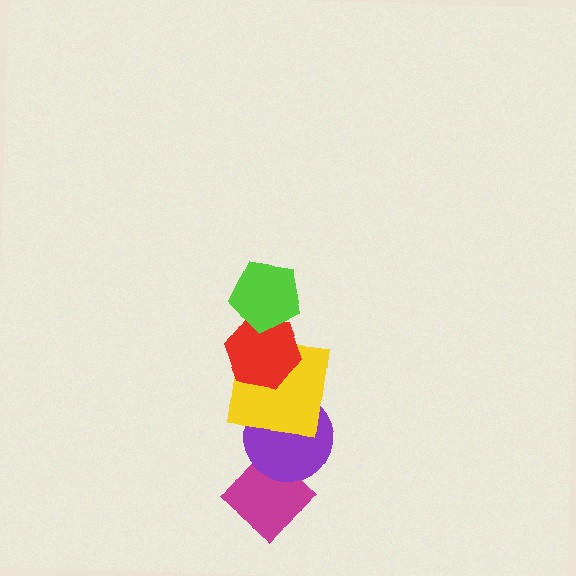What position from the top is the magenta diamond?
The magenta diamond is 5th from the top.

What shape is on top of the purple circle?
The yellow square is on top of the purple circle.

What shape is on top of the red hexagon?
The lime pentagon is on top of the red hexagon.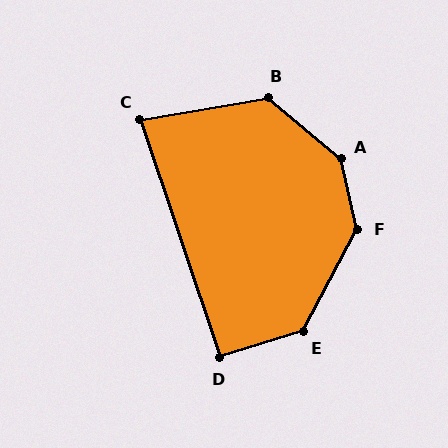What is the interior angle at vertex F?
Approximately 139 degrees (obtuse).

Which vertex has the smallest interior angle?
C, at approximately 81 degrees.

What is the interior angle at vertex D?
Approximately 91 degrees (approximately right).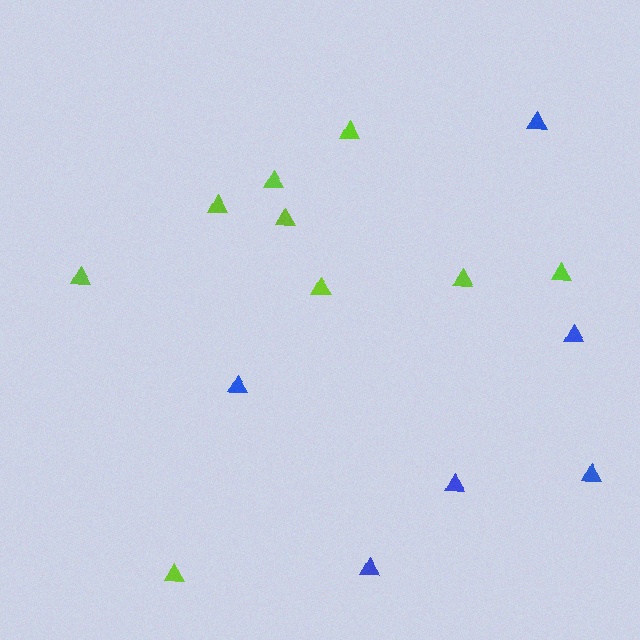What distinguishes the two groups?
There are 2 groups: one group of blue triangles (6) and one group of lime triangles (9).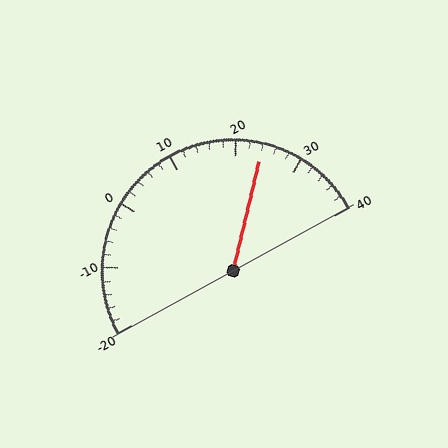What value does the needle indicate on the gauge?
The needle indicates approximately 24.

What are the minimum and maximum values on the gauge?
The gauge ranges from -20 to 40.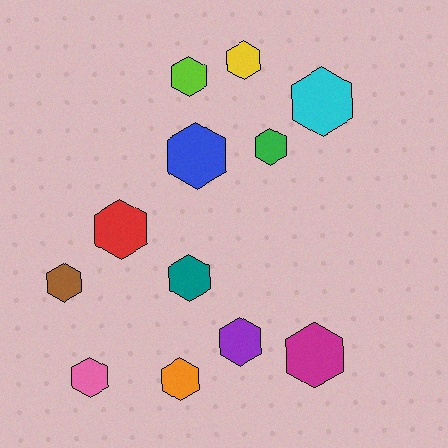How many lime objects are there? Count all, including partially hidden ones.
There is 1 lime object.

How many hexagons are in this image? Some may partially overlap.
There are 12 hexagons.